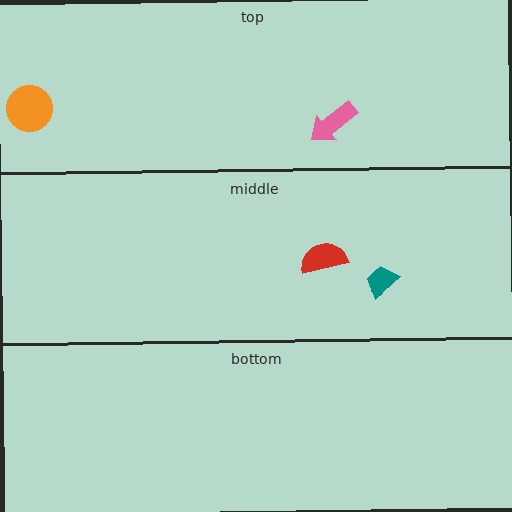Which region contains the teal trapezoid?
The middle region.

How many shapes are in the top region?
2.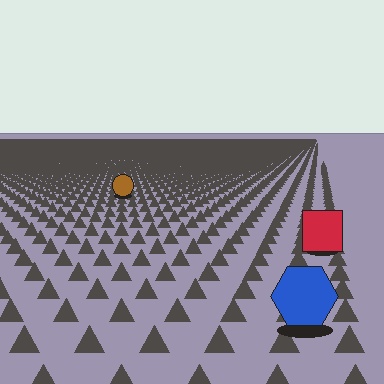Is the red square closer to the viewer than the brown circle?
Yes. The red square is closer — you can tell from the texture gradient: the ground texture is coarser near it.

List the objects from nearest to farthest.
From nearest to farthest: the blue hexagon, the red square, the brown circle.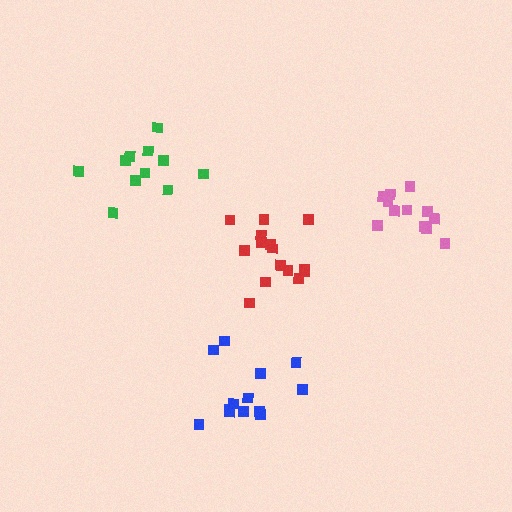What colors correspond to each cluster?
The clusters are colored: pink, green, red, blue.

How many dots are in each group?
Group 1: 12 dots, Group 2: 11 dots, Group 3: 15 dots, Group 4: 13 dots (51 total).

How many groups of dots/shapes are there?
There are 4 groups.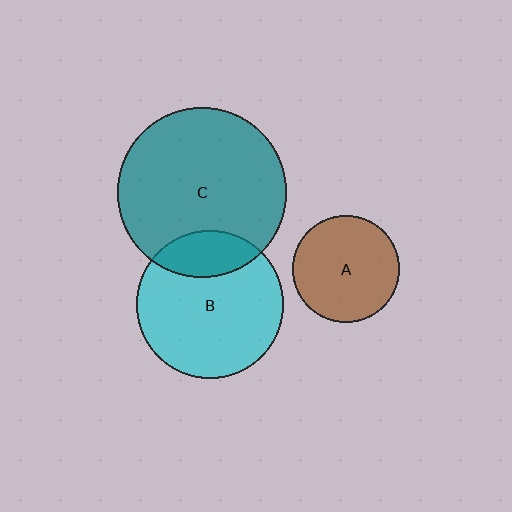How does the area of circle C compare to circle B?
Approximately 1.3 times.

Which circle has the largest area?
Circle C (teal).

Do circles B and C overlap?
Yes.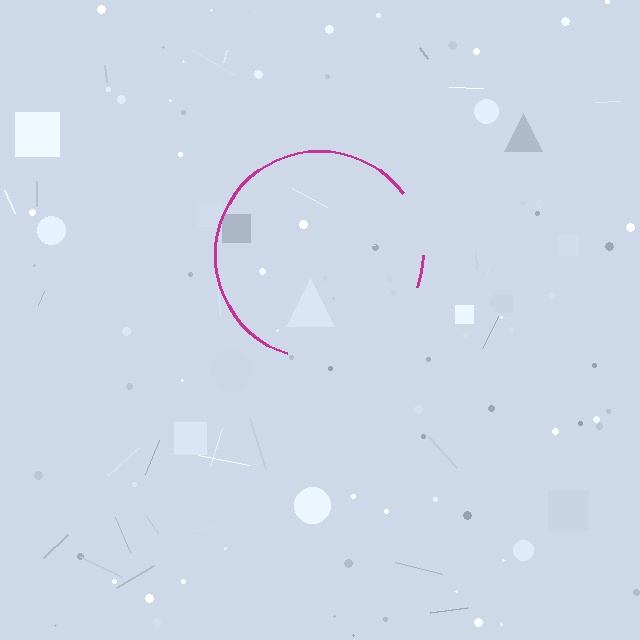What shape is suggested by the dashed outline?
The dashed outline suggests a circle.